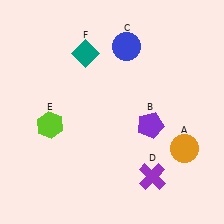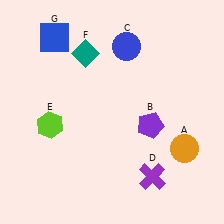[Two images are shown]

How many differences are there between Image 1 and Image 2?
There is 1 difference between the two images.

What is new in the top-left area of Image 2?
A blue square (G) was added in the top-left area of Image 2.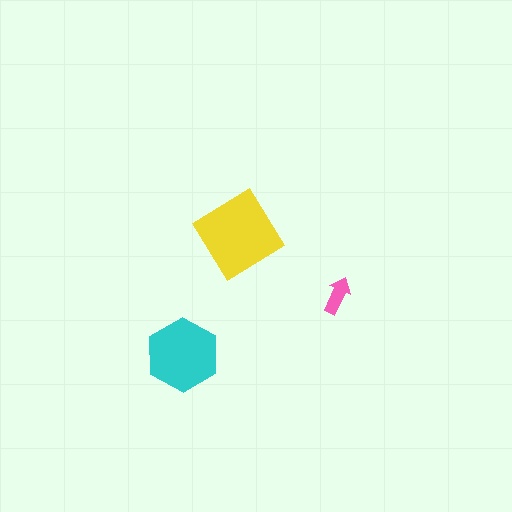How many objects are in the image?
There are 3 objects in the image.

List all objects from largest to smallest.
The yellow diamond, the cyan hexagon, the pink arrow.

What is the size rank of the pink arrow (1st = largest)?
3rd.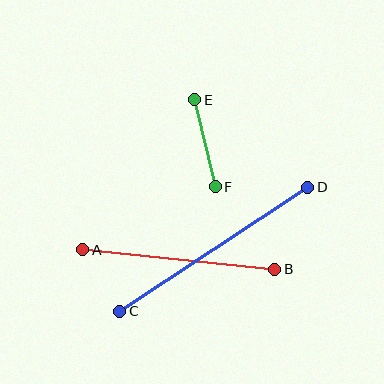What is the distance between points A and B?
The distance is approximately 193 pixels.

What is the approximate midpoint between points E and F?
The midpoint is at approximately (205, 143) pixels.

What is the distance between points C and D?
The distance is approximately 225 pixels.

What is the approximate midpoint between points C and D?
The midpoint is at approximately (214, 249) pixels.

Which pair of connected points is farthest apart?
Points C and D are farthest apart.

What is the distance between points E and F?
The distance is approximately 89 pixels.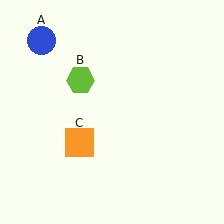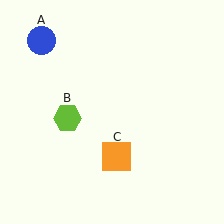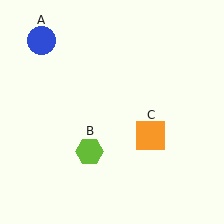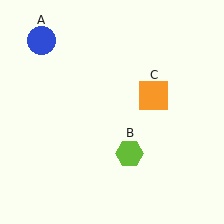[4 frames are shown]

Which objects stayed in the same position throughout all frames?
Blue circle (object A) remained stationary.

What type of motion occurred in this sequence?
The lime hexagon (object B), orange square (object C) rotated counterclockwise around the center of the scene.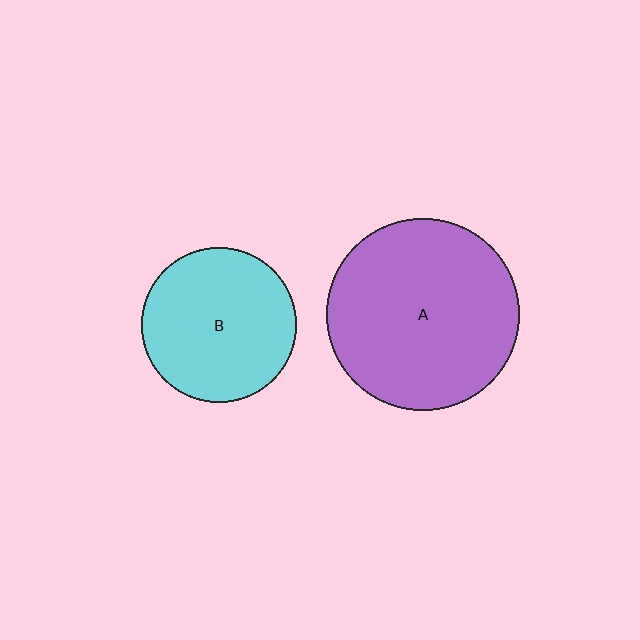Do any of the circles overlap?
No, none of the circles overlap.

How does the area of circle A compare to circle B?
Approximately 1.5 times.